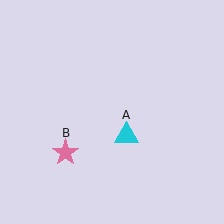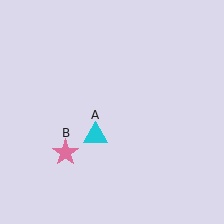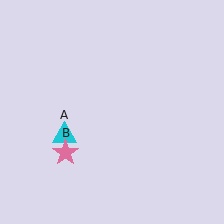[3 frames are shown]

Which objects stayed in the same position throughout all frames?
Pink star (object B) remained stationary.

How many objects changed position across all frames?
1 object changed position: cyan triangle (object A).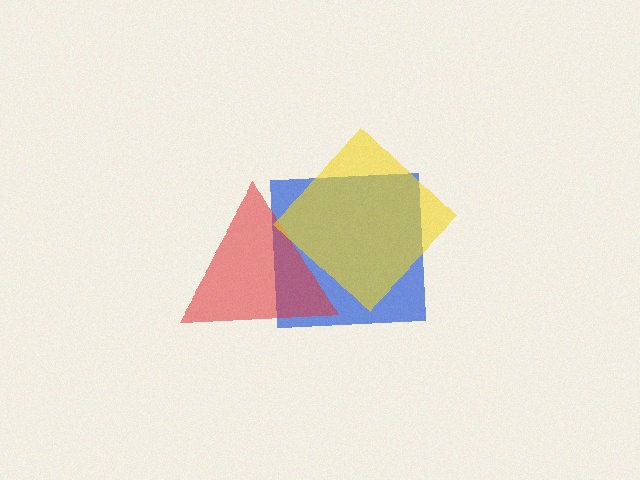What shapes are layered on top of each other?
The layered shapes are: a blue square, a red triangle, a yellow diamond.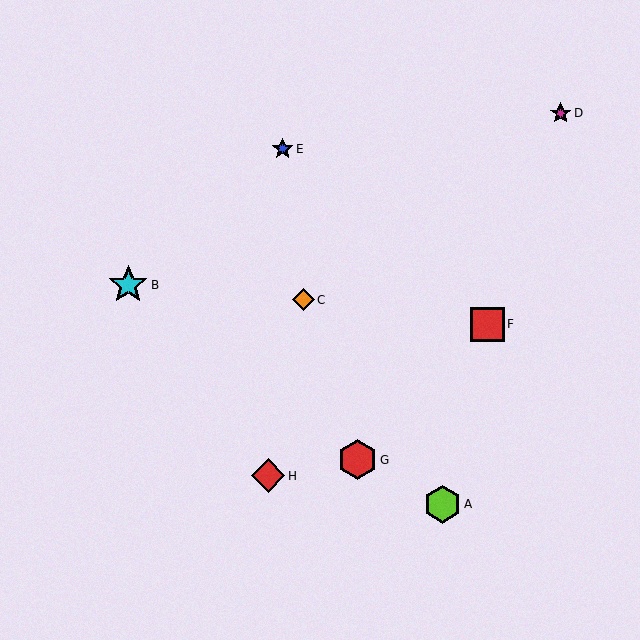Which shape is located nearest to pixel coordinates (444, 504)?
The lime hexagon (labeled A) at (442, 504) is nearest to that location.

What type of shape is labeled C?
Shape C is an orange diamond.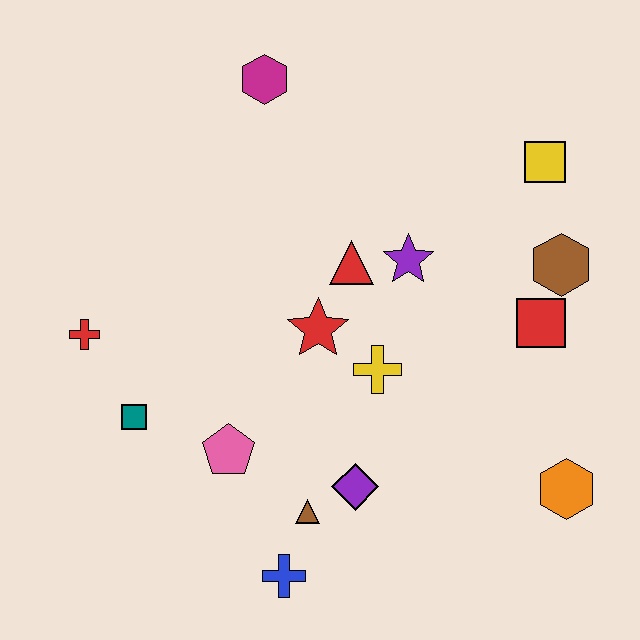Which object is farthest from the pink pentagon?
The yellow square is farthest from the pink pentagon.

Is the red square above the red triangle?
No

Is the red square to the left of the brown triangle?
No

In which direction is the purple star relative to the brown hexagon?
The purple star is to the left of the brown hexagon.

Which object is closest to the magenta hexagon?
The red triangle is closest to the magenta hexagon.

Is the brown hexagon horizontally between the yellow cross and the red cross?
No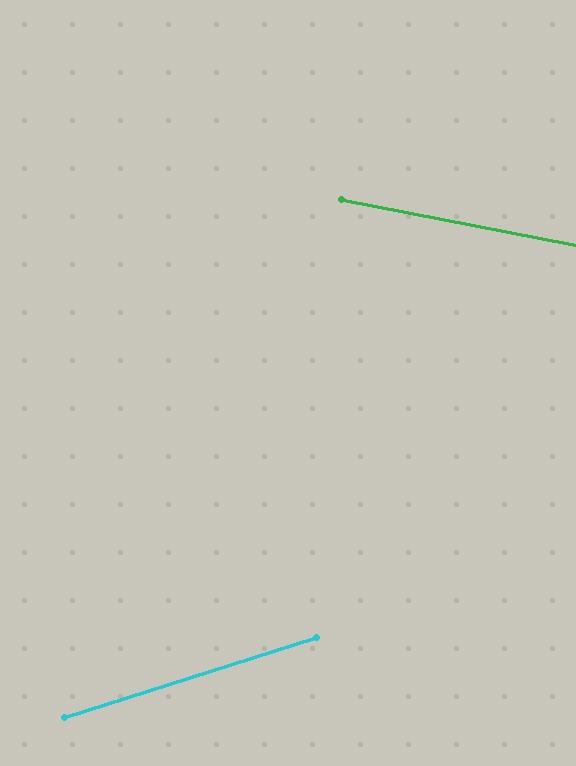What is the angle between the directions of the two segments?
Approximately 29 degrees.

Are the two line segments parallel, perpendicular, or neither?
Neither parallel nor perpendicular — they differ by about 29°.